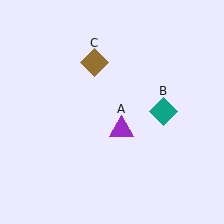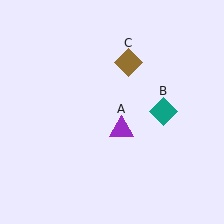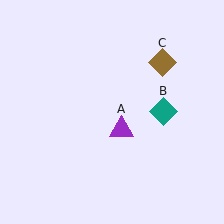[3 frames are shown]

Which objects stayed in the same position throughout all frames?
Purple triangle (object A) and teal diamond (object B) remained stationary.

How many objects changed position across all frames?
1 object changed position: brown diamond (object C).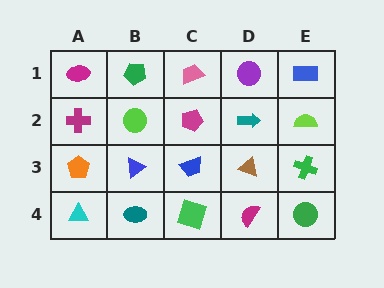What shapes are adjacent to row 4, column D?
A brown triangle (row 3, column D), a green square (row 4, column C), a green circle (row 4, column E).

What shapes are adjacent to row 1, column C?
A magenta pentagon (row 2, column C), a green pentagon (row 1, column B), a purple circle (row 1, column D).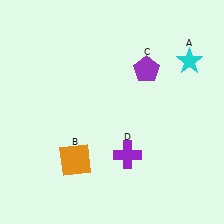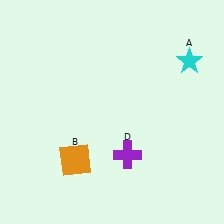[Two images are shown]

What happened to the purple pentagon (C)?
The purple pentagon (C) was removed in Image 2. It was in the top-right area of Image 1.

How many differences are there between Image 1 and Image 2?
There is 1 difference between the two images.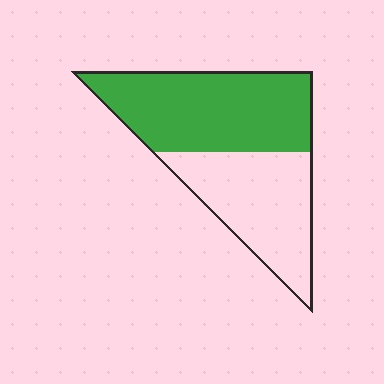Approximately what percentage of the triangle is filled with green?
Approximately 55%.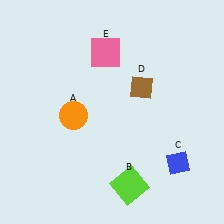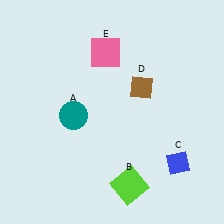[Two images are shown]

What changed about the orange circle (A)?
In Image 1, A is orange. In Image 2, it changed to teal.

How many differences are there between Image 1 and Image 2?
There is 1 difference between the two images.